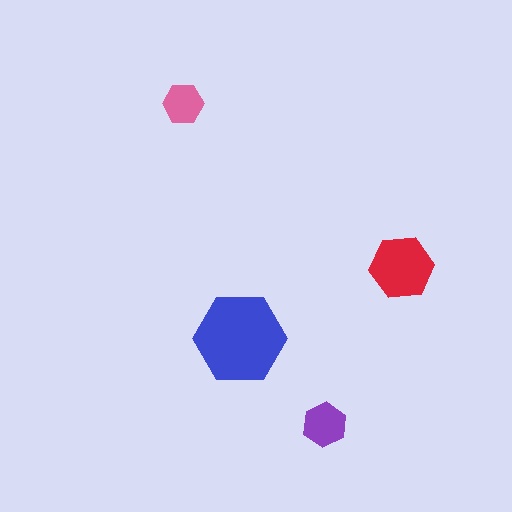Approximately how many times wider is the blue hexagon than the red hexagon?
About 1.5 times wider.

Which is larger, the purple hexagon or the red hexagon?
The red one.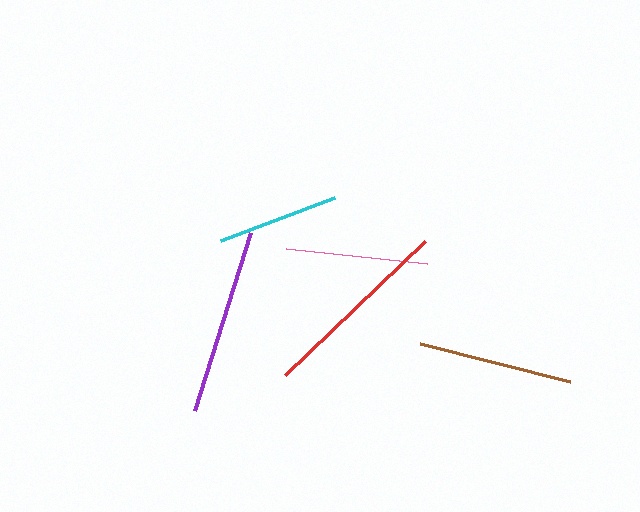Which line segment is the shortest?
The cyan line is the shortest at approximately 122 pixels.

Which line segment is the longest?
The red line is the longest at approximately 194 pixels.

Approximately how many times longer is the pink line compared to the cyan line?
The pink line is approximately 1.2 times the length of the cyan line.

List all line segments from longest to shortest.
From longest to shortest: red, purple, brown, pink, cyan.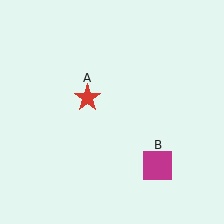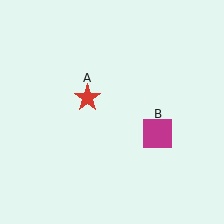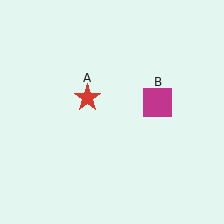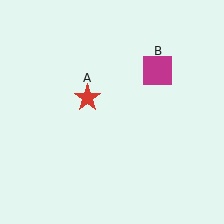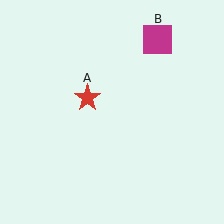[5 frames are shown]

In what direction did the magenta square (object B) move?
The magenta square (object B) moved up.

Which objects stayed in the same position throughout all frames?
Red star (object A) remained stationary.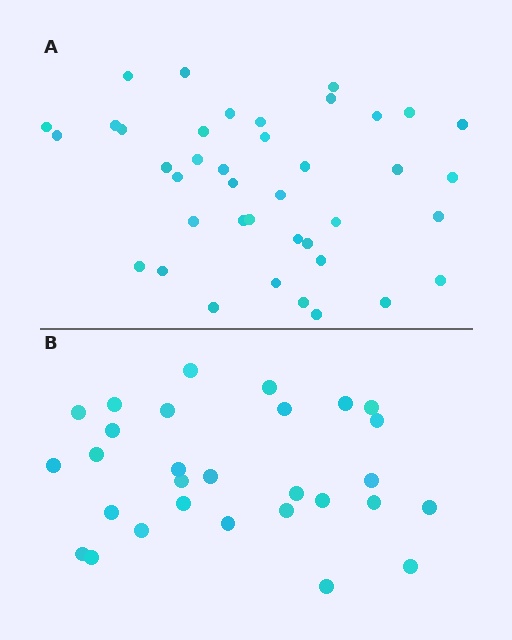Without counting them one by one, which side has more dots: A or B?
Region A (the top region) has more dots.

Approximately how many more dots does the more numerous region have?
Region A has roughly 12 or so more dots than region B.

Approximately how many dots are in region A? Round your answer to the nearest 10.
About 40 dots.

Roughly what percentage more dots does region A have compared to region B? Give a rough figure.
About 40% more.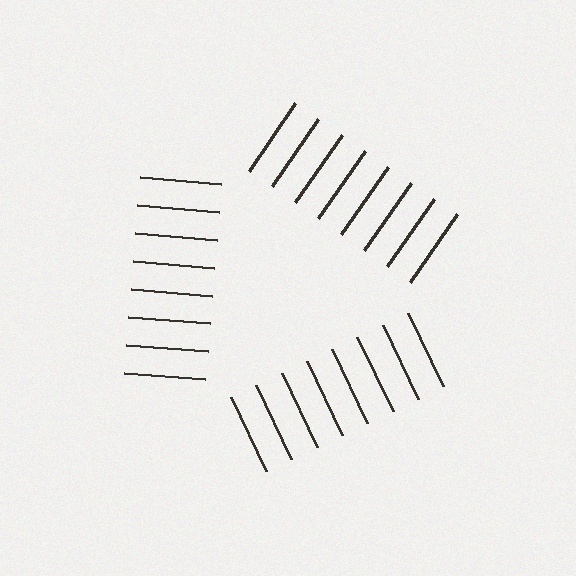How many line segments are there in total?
24 — 8 along each of the 3 edges.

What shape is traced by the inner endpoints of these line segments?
An illusory triangle — the line segments terminate on its edges but no continuous stroke is drawn.